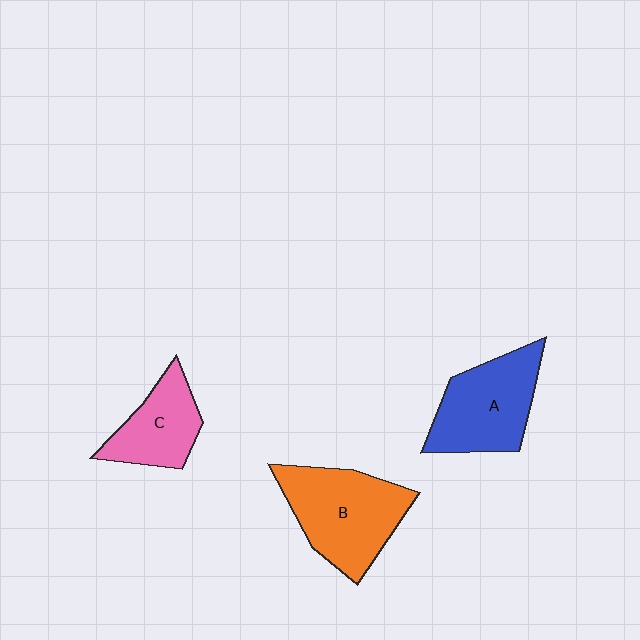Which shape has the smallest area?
Shape C (pink).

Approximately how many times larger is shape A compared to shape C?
Approximately 1.4 times.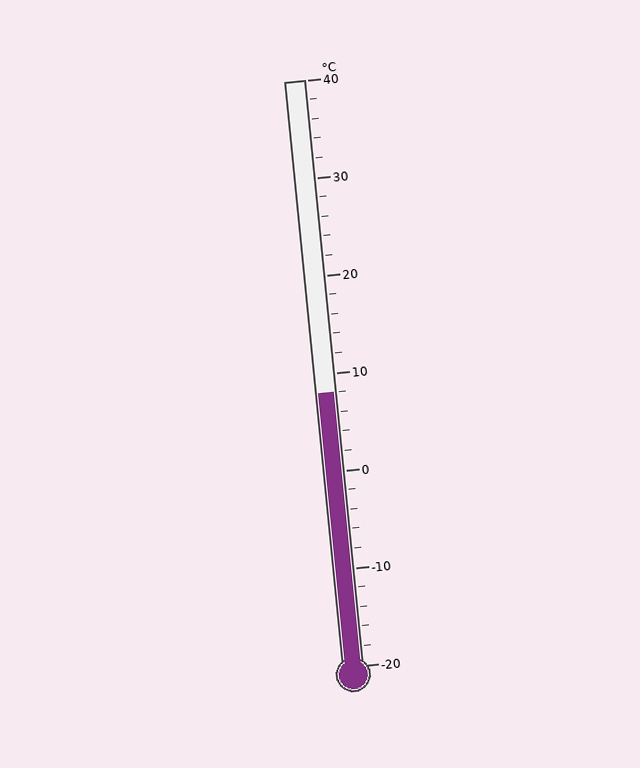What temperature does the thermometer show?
The thermometer shows approximately 8°C.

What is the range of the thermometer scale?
The thermometer scale ranges from -20°C to 40°C.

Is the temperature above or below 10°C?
The temperature is below 10°C.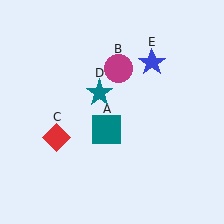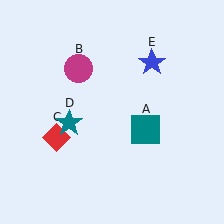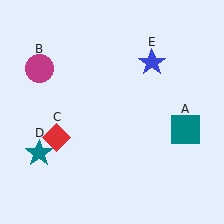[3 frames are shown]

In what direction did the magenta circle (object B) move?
The magenta circle (object B) moved left.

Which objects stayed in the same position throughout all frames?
Red diamond (object C) and blue star (object E) remained stationary.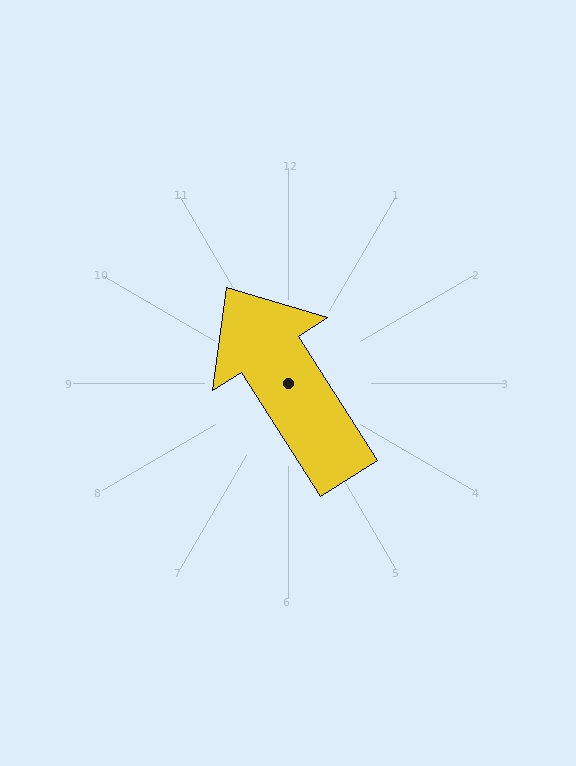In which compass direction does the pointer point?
Northwest.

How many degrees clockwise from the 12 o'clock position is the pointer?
Approximately 327 degrees.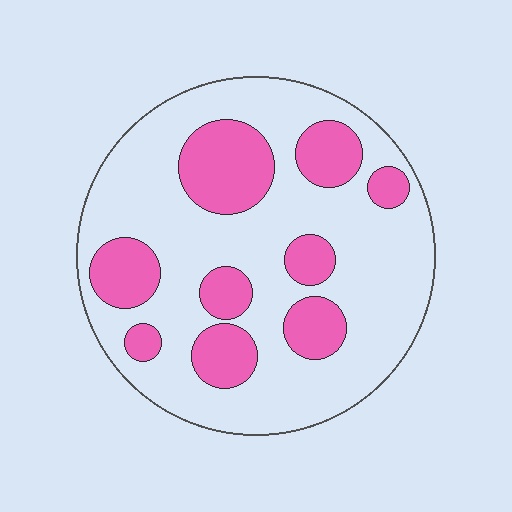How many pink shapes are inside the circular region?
9.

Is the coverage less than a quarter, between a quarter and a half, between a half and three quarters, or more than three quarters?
Between a quarter and a half.